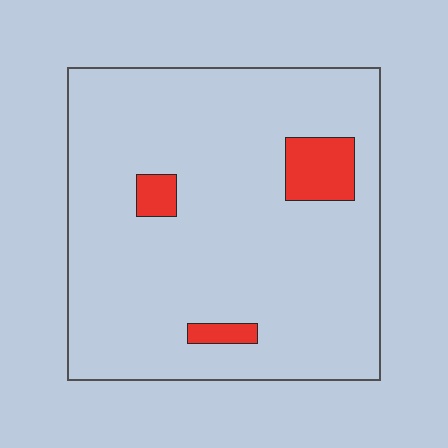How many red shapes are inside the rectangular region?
3.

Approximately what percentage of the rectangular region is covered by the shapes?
Approximately 10%.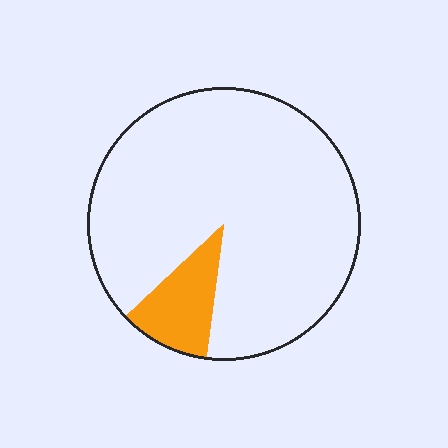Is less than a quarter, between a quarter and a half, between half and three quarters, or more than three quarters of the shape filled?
Less than a quarter.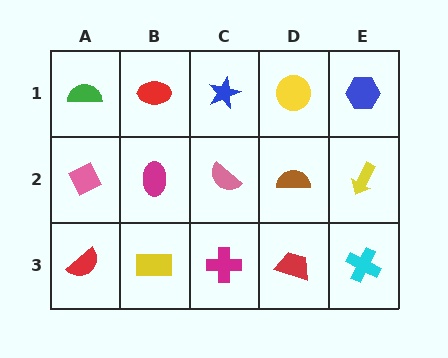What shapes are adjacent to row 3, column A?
A pink diamond (row 2, column A), a yellow rectangle (row 3, column B).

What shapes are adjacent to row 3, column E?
A yellow arrow (row 2, column E), a red trapezoid (row 3, column D).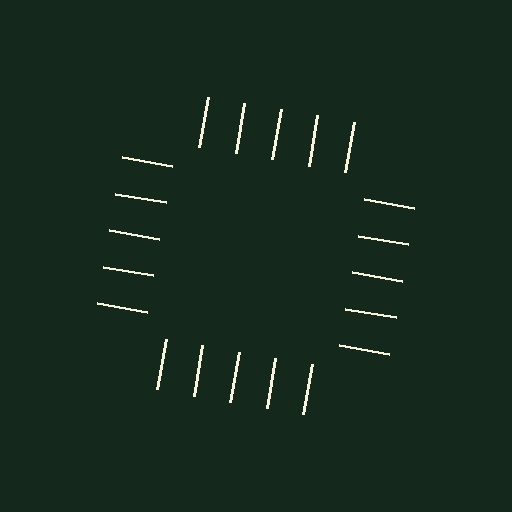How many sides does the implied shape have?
4 sides — the line-ends trace a square.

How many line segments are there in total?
20 — 5 along each of the 4 edges.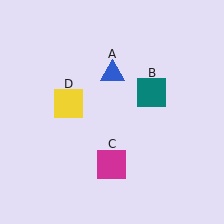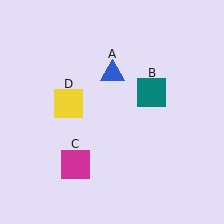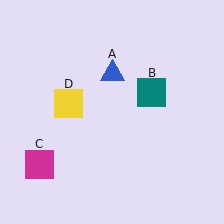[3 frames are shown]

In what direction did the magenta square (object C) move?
The magenta square (object C) moved left.